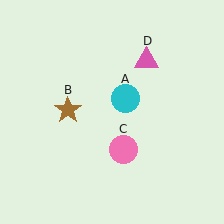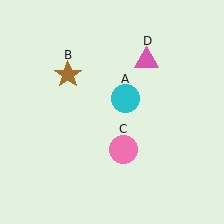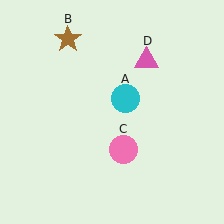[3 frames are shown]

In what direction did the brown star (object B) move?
The brown star (object B) moved up.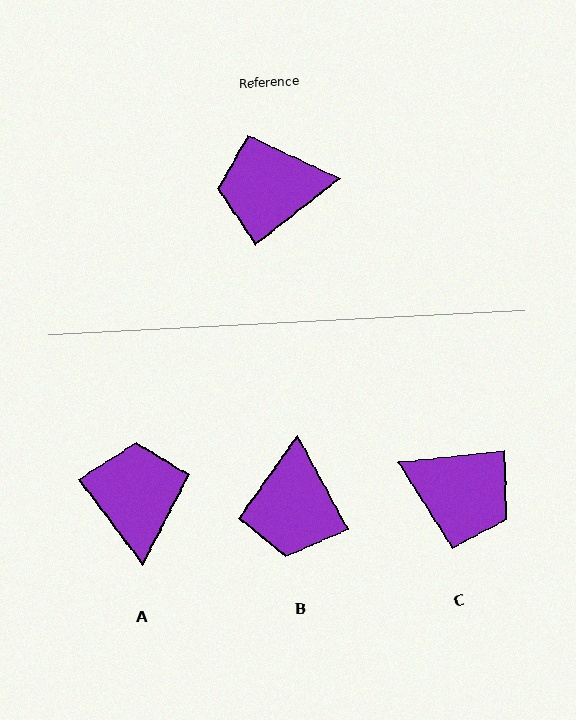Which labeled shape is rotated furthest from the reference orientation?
C, about 148 degrees away.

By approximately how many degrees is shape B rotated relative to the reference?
Approximately 80 degrees counter-clockwise.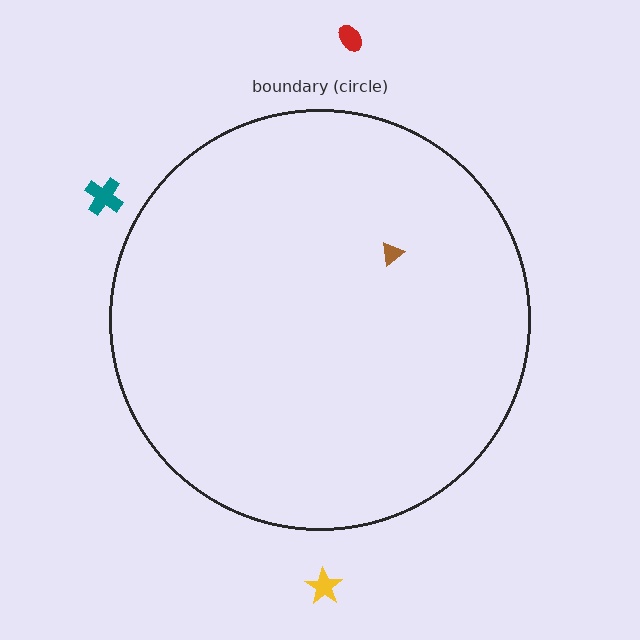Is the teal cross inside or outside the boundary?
Outside.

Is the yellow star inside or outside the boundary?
Outside.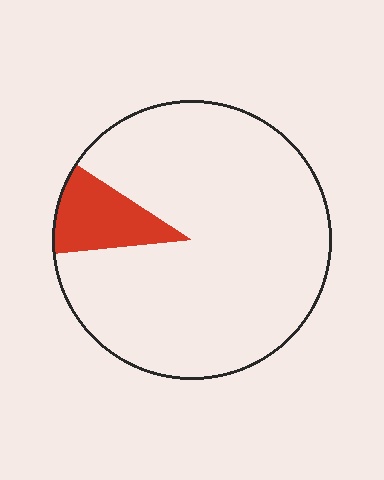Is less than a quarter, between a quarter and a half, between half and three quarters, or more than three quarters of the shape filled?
Less than a quarter.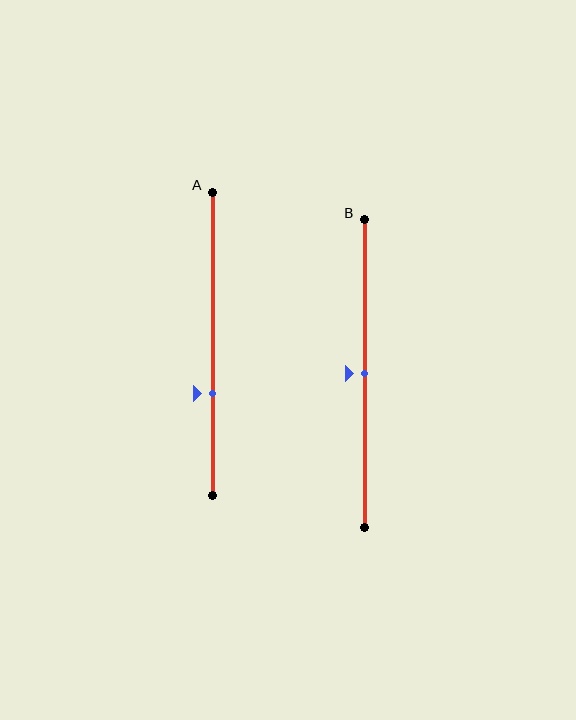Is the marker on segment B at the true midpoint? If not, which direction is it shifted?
Yes, the marker on segment B is at the true midpoint.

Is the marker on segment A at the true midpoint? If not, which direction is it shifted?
No, the marker on segment A is shifted downward by about 16% of the segment length.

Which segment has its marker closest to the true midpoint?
Segment B has its marker closest to the true midpoint.